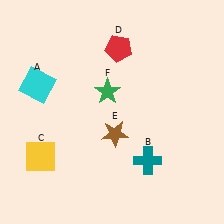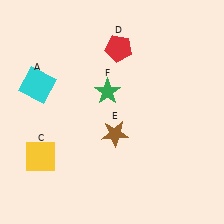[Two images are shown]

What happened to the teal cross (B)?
The teal cross (B) was removed in Image 2. It was in the bottom-right area of Image 1.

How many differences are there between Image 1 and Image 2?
There is 1 difference between the two images.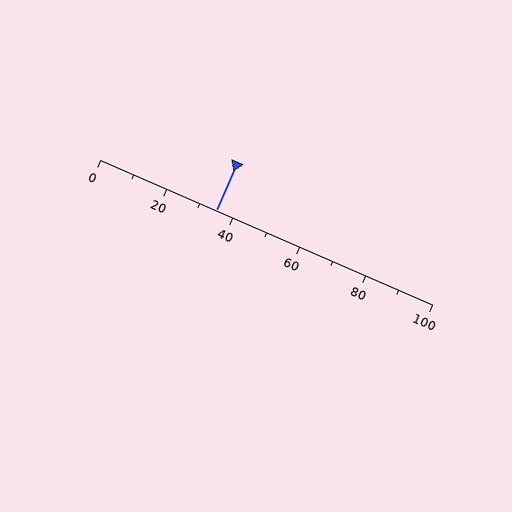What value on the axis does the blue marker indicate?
The marker indicates approximately 35.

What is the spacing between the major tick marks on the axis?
The major ticks are spaced 20 apart.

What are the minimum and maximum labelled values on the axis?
The axis runs from 0 to 100.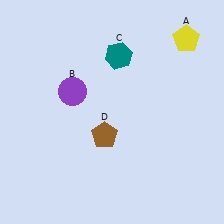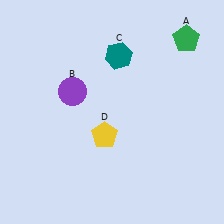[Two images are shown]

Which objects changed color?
A changed from yellow to green. D changed from brown to yellow.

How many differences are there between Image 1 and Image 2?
There are 2 differences between the two images.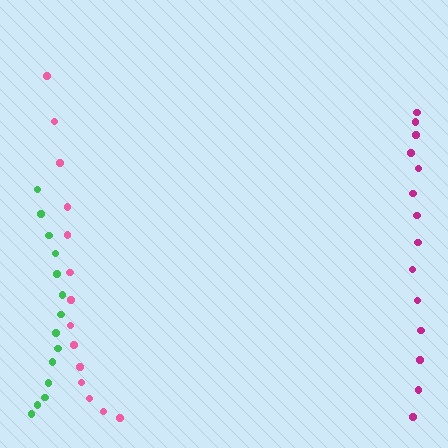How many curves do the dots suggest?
There are 3 distinct paths.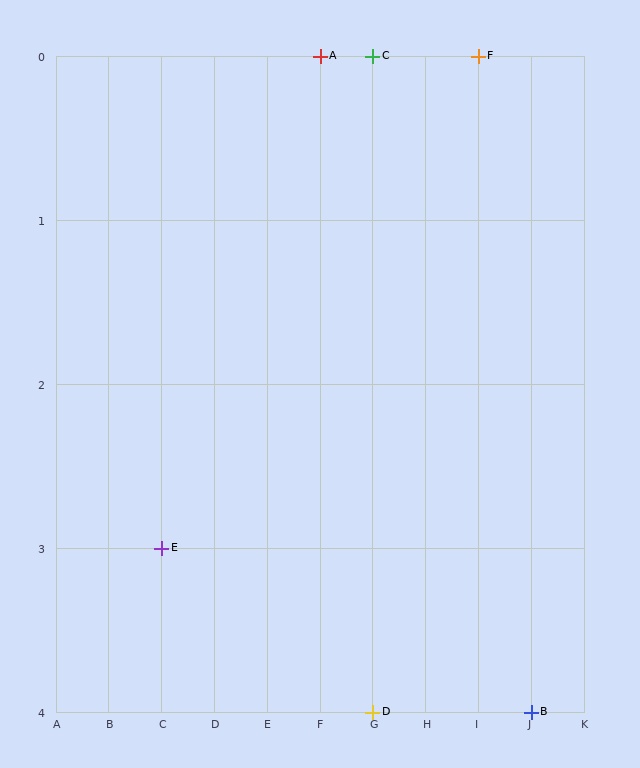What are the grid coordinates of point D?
Point D is at grid coordinates (G, 4).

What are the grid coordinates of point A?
Point A is at grid coordinates (F, 0).